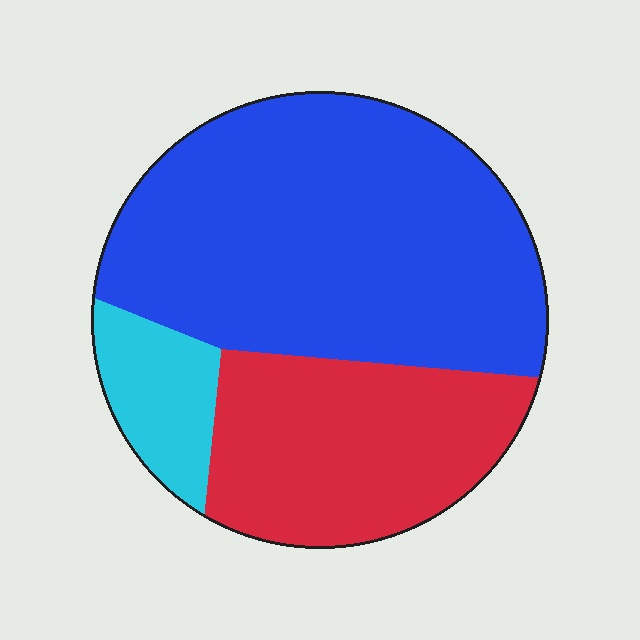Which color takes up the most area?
Blue, at roughly 60%.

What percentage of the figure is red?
Red takes up about one third (1/3) of the figure.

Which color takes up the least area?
Cyan, at roughly 10%.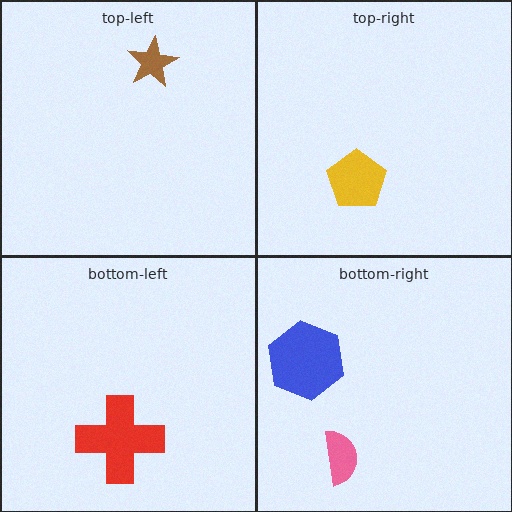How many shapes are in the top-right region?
1.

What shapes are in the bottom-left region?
The red cross.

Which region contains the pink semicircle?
The bottom-right region.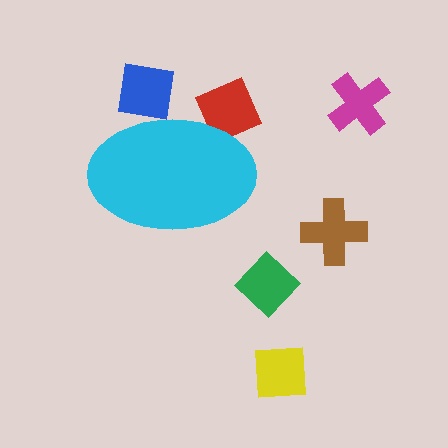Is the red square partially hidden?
Yes, the red square is partially hidden behind the cyan ellipse.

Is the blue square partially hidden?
Yes, the blue square is partially hidden behind the cyan ellipse.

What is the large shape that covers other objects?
A cyan ellipse.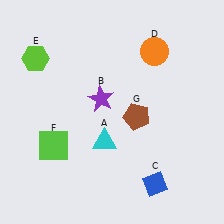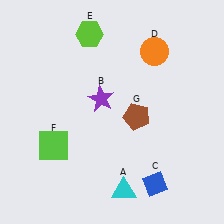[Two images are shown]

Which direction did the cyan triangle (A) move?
The cyan triangle (A) moved down.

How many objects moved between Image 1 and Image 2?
2 objects moved between the two images.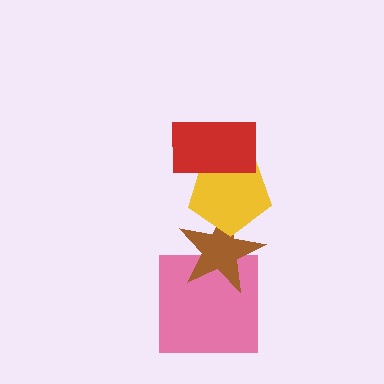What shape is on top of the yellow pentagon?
The red rectangle is on top of the yellow pentagon.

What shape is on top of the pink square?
The brown star is on top of the pink square.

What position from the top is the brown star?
The brown star is 3rd from the top.